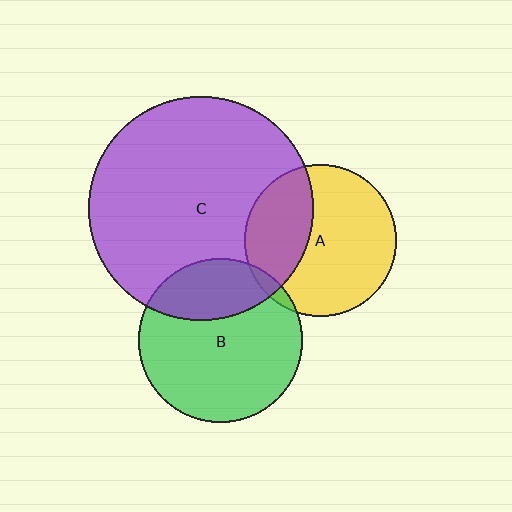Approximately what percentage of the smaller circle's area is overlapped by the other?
Approximately 25%.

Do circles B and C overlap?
Yes.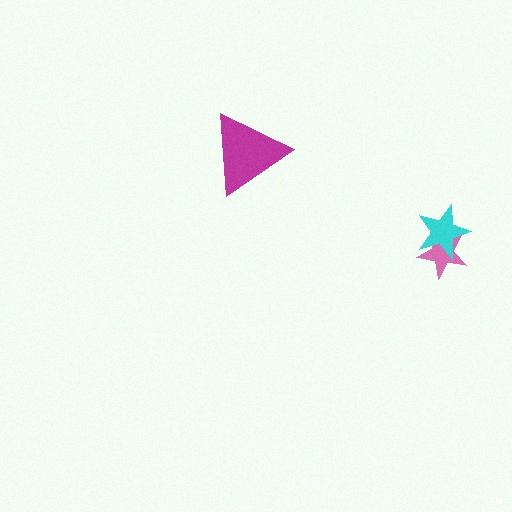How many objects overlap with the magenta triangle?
0 objects overlap with the magenta triangle.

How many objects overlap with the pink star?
1 object overlaps with the pink star.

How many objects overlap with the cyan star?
1 object overlaps with the cyan star.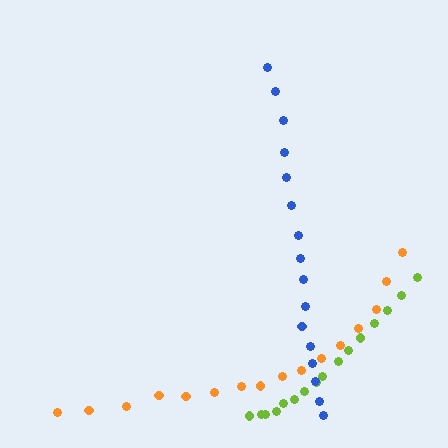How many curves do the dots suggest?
There are 3 distinct paths.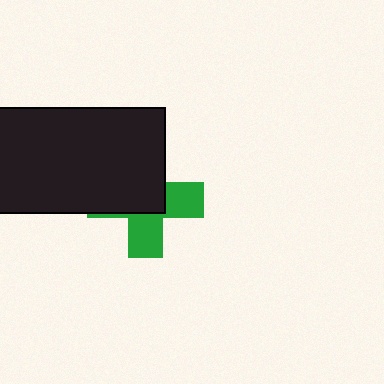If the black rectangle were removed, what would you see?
You would see the complete green cross.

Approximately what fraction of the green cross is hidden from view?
Roughly 56% of the green cross is hidden behind the black rectangle.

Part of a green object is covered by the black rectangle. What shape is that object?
It is a cross.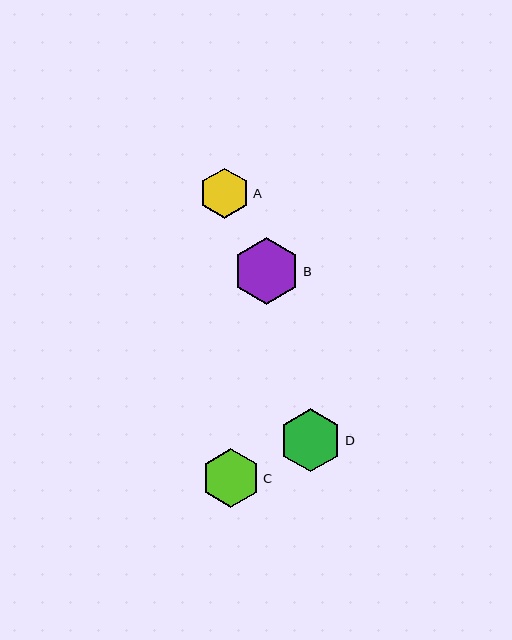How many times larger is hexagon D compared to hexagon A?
Hexagon D is approximately 1.3 times the size of hexagon A.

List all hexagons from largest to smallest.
From largest to smallest: B, D, C, A.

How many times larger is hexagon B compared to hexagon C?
Hexagon B is approximately 1.1 times the size of hexagon C.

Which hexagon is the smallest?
Hexagon A is the smallest with a size of approximately 50 pixels.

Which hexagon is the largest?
Hexagon B is the largest with a size of approximately 67 pixels.